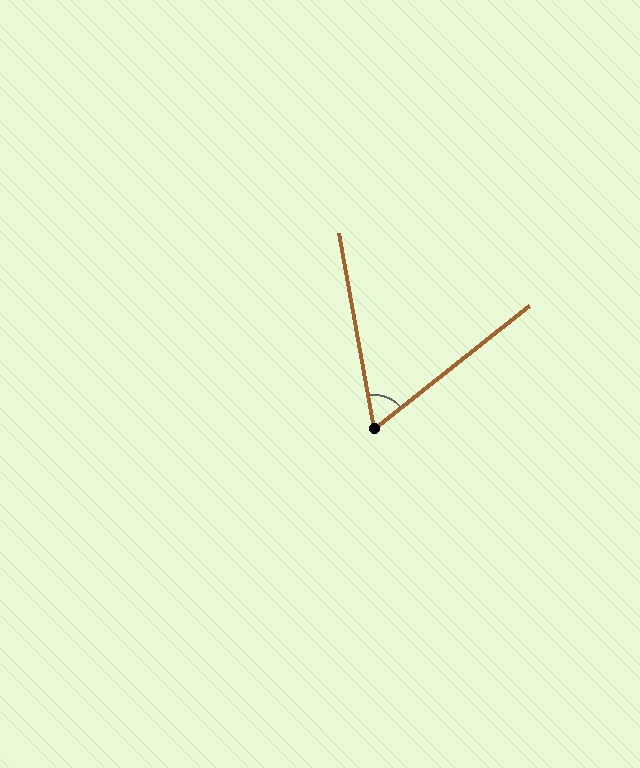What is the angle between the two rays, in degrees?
Approximately 62 degrees.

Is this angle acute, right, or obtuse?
It is acute.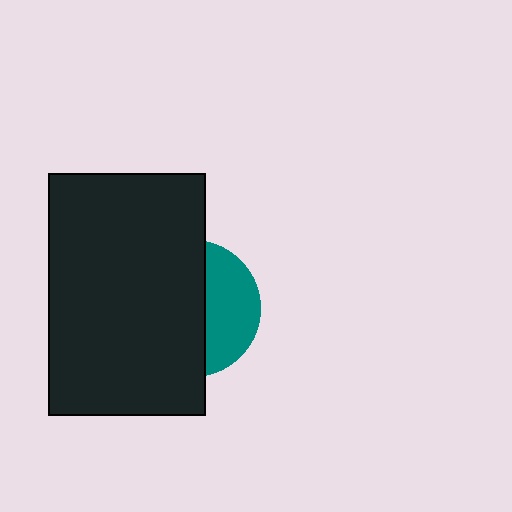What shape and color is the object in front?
The object in front is a black rectangle.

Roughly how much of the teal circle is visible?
A small part of it is visible (roughly 38%).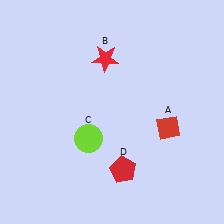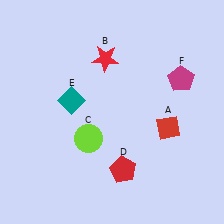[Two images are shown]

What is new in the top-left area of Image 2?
A teal diamond (E) was added in the top-left area of Image 2.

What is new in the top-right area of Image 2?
A magenta pentagon (F) was added in the top-right area of Image 2.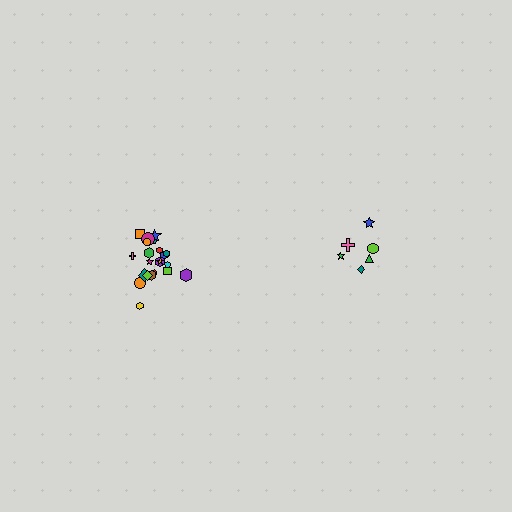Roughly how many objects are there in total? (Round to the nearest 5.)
Roughly 30 objects in total.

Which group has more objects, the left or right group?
The left group.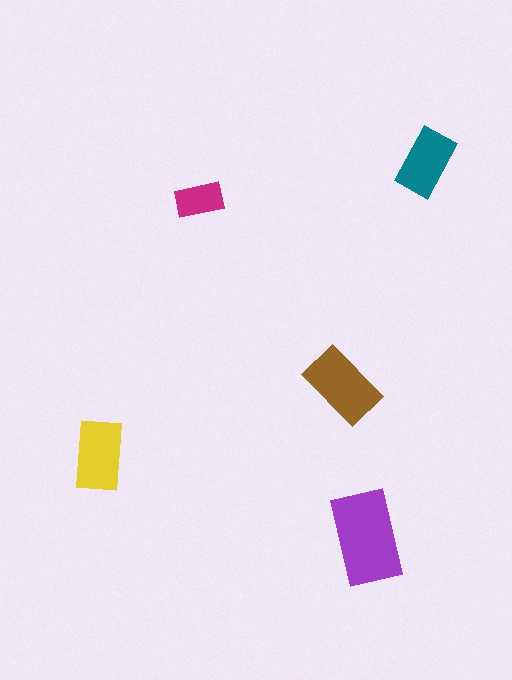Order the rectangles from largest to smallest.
the purple one, the brown one, the yellow one, the teal one, the magenta one.